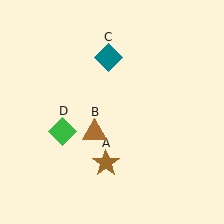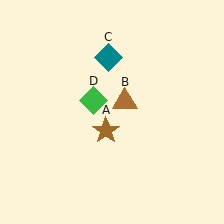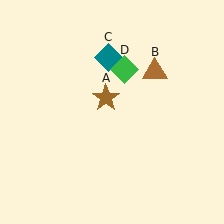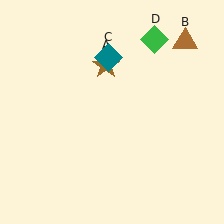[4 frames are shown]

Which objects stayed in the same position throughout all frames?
Teal diamond (object C) remained stationary.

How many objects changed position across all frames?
3 objects changed position: brown star (object A), brown triangle (object B), green diamond (object D).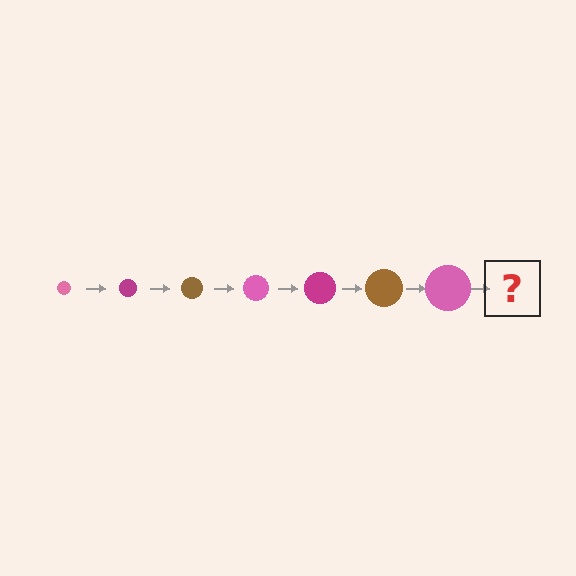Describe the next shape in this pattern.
It should be a magenta circle, larger than the previous one.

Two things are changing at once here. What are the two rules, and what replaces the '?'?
The two rules are that the circle grows larger each step and the color cycles through pink, magenta, and brown. The '?' should be a magenta circle, larger than the previous one.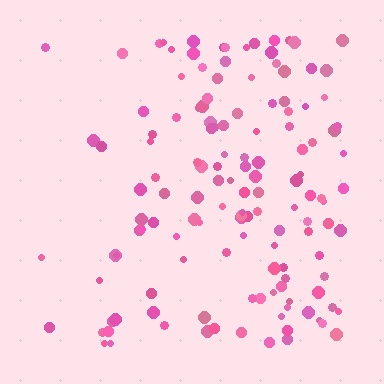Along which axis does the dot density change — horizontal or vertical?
Horizontal.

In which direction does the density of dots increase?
From left to right, with the right side densest.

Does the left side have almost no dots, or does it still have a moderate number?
Still a moderate number, just noticeably fewer than the right.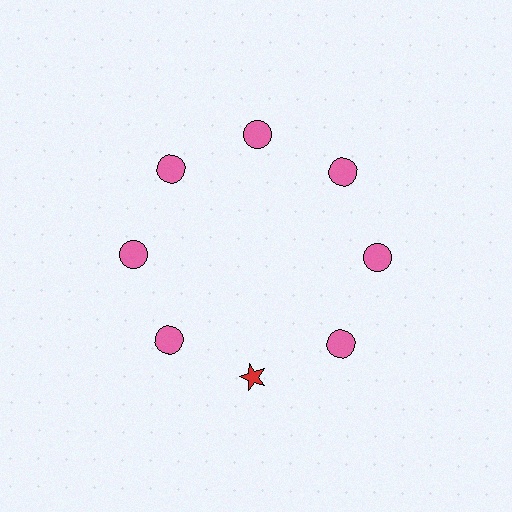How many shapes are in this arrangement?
There are 8 shapes arranged in a ring pattern.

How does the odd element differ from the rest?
It differs in both color (red instead of pink) and shape (star instead of circle).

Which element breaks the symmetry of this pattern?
The red star at roughly the 6 o'clock position breaks the symmetry. All other shapes are pink circles.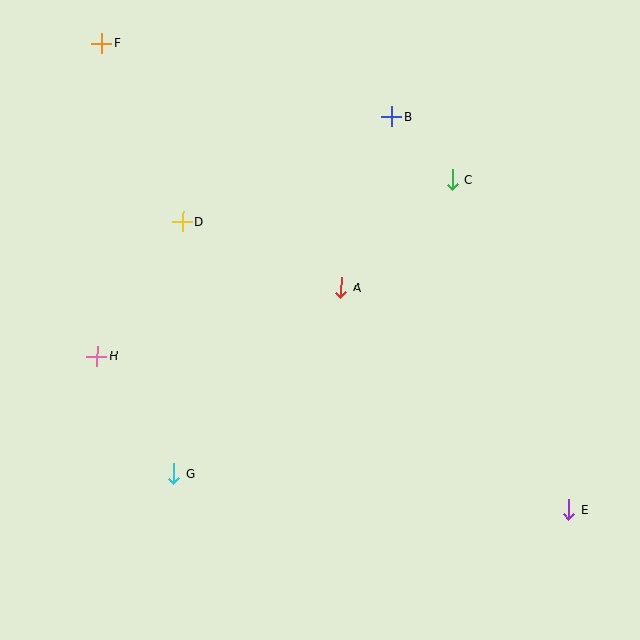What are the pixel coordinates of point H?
Point H is at (97, 356).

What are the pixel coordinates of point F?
Point F is at (101, 43).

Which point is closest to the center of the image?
Point A at (341, 288) is closest to the center.